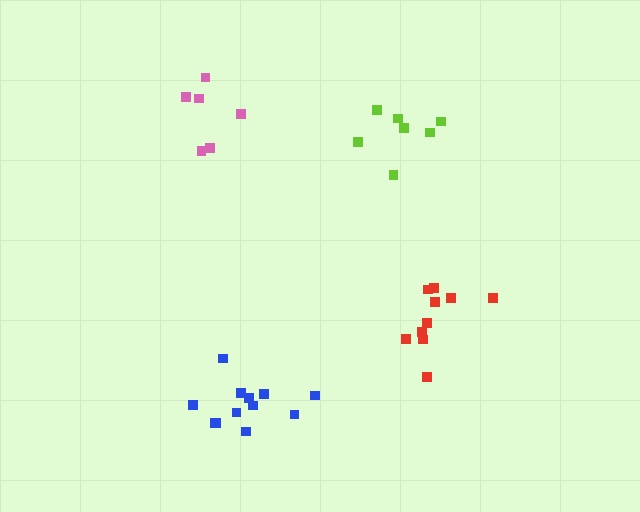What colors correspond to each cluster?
The clusters are colored: blue, red, lime, pink.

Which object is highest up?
The lime cluster is topmost.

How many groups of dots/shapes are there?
There are 4 groups.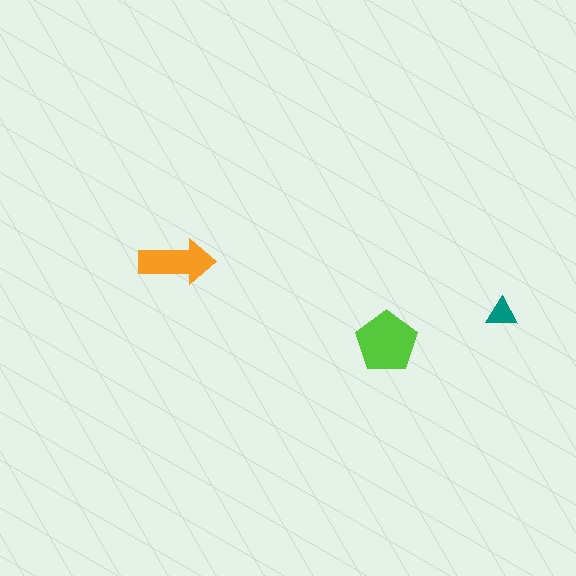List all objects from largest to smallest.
The lime pentagon, the orange arrow, the teal triangle.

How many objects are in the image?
There are 3 objects in the image.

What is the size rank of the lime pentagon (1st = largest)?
1st.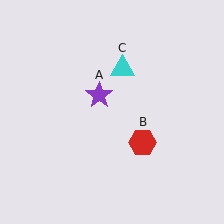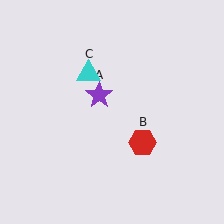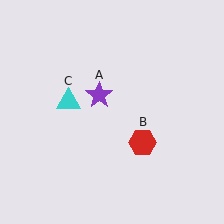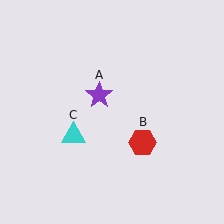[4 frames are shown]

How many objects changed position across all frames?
1 object changed position: cyan triangle (object C).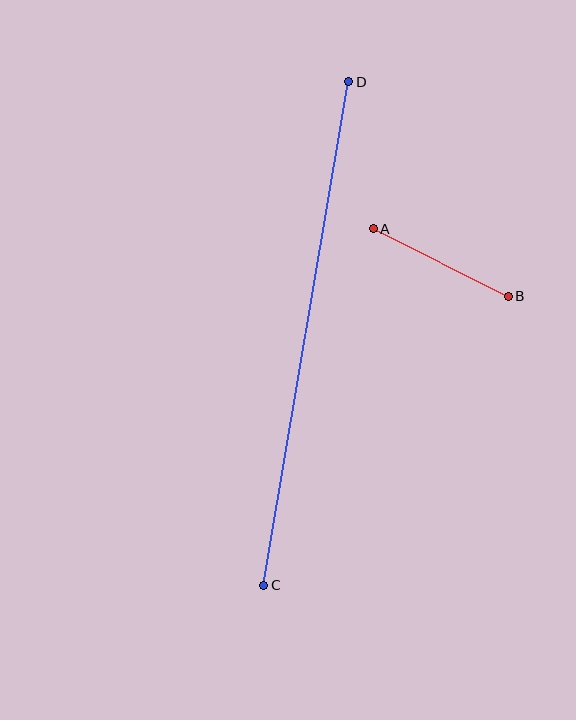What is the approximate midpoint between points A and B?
The midpoint is at approximately (441, 262) pixels.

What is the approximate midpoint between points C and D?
The midpoint is at approximately (306, 333) pixels.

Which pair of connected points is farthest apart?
Points C and D are farthest apart.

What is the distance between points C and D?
The distance is approximately 511 pixels.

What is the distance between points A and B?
The distance is approximately 151 pixels.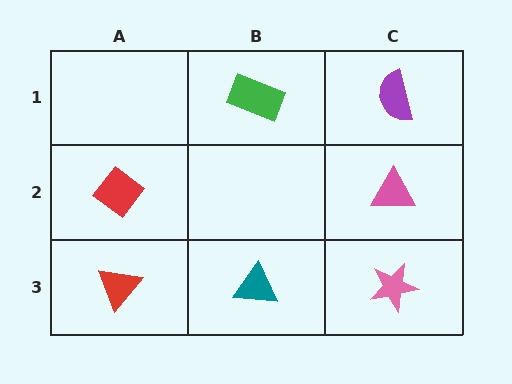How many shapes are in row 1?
2 shapes.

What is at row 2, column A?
A red diamond.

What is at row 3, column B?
A teal triangle.